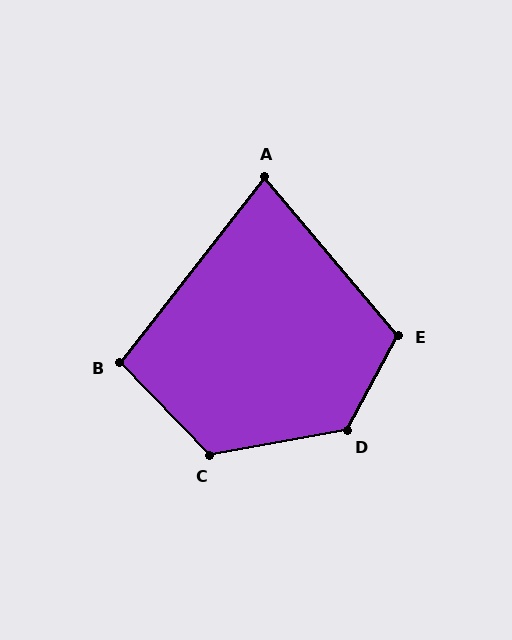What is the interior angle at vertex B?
Approximately 98 degrees (obtuse).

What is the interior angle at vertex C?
Approximately 124 degrees (obtuse).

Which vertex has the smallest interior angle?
A, at approximately 78 degrees.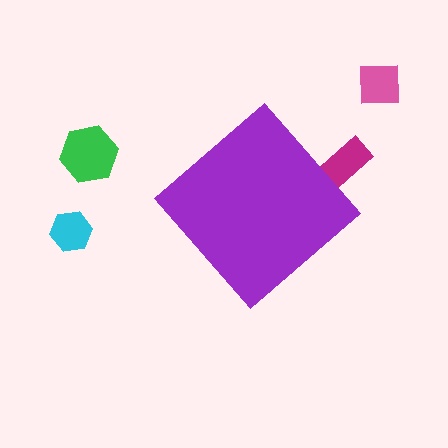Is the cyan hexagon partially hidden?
No, the cyan hexagon is fully visible.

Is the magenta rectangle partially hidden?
Yes, the magenta rectangle is partially hidden behind the purple diamond.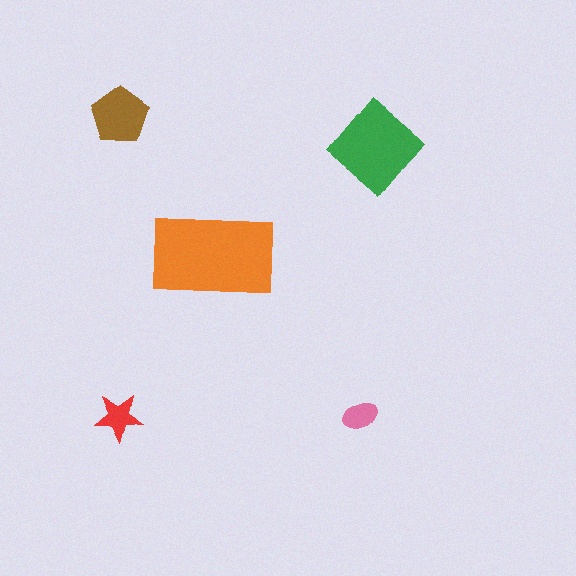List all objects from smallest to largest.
The pink ellipse, the red star, the brown pentagon, the green diamond, the orange rectangle.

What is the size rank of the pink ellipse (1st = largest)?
5th.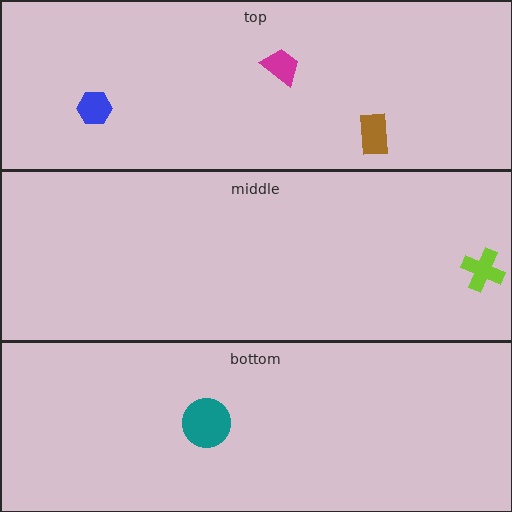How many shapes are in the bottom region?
1.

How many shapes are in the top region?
3.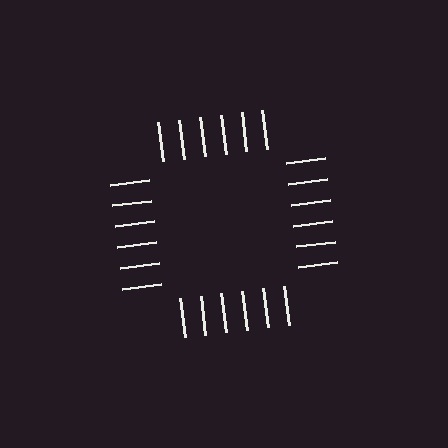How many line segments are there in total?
24 — 6 along each of the 4 edges.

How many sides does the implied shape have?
4 sides — the line-ends trace a square.